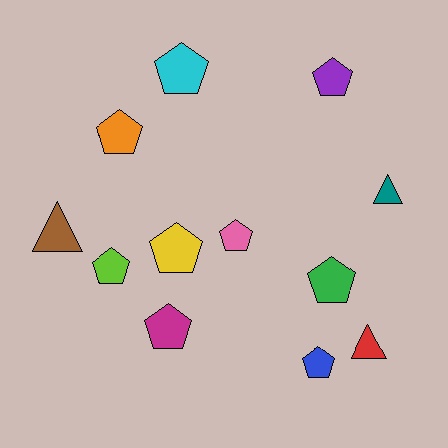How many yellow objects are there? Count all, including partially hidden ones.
There is 1 yellow object.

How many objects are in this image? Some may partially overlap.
There are 12 objects.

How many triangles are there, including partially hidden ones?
There are 3 triangles.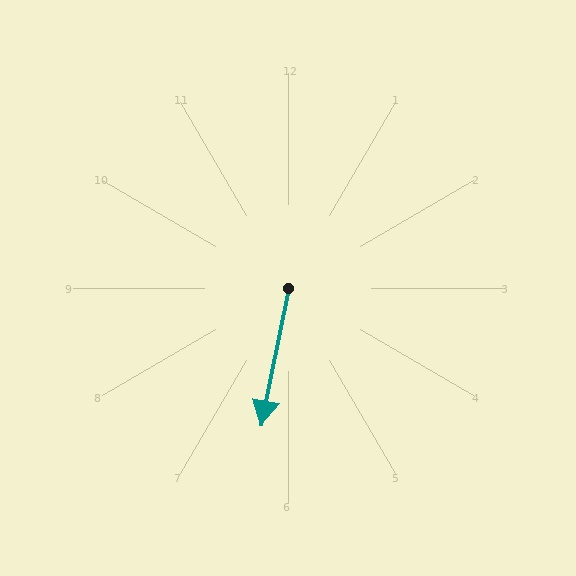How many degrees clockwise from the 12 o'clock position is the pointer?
Approximately 191 degrees.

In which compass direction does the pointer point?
South.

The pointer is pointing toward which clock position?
Roughly 6 o'clock.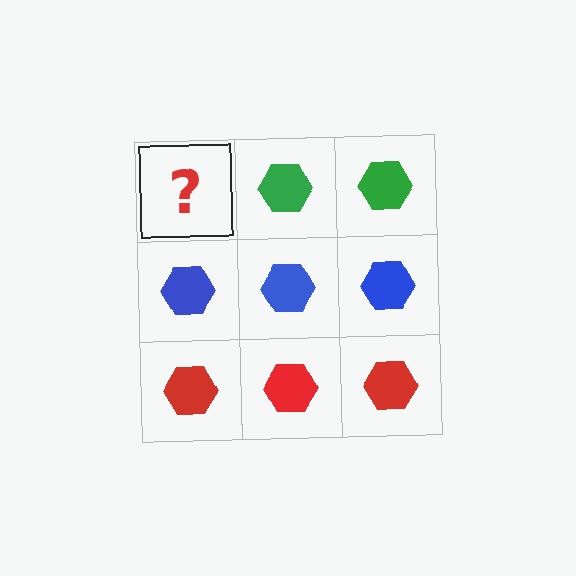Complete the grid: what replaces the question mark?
The question mark should be replaced with a green hexagon.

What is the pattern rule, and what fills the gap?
The rule is that each row has a consistent color. The gap should be filled with a green hexagon.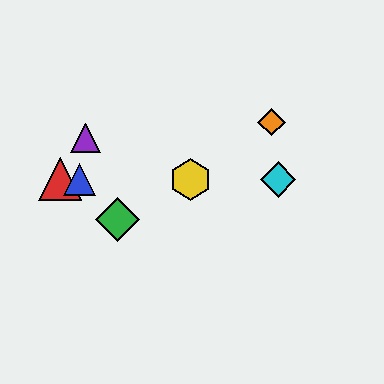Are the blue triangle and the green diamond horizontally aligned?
No, the blue triangle is at y≈179 and the green diamond is at y≈219.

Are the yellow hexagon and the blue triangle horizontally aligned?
Yes, both are at y≈179.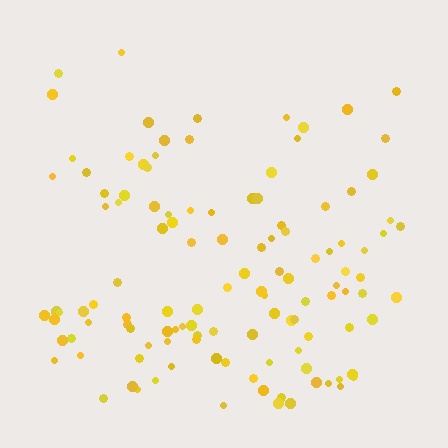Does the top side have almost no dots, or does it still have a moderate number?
Still a moderate number, just noticeably fewer than the bottom.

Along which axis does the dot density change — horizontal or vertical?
Vertical.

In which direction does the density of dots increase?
From top to bottom, with the bottom side densest.